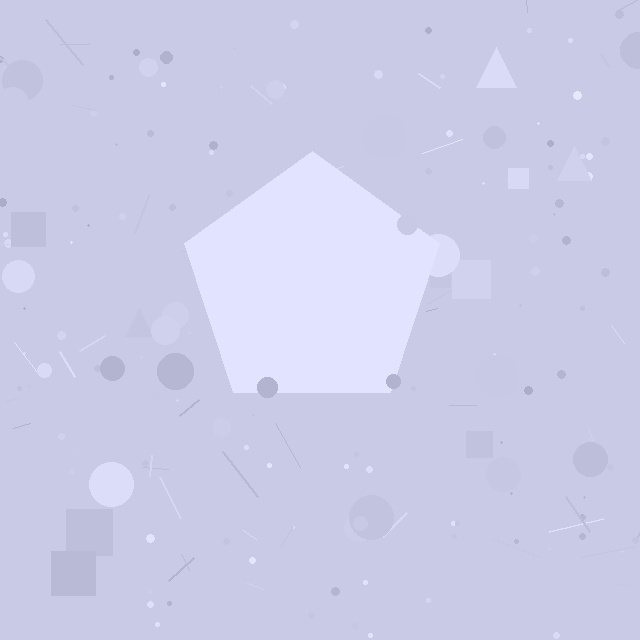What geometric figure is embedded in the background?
A pentagon is embedded in the background.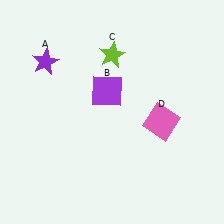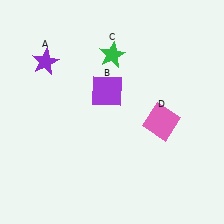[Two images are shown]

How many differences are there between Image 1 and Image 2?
There is 1 difference between the two images.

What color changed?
The star (C) changed from lime in Image 1 to green in Image 2.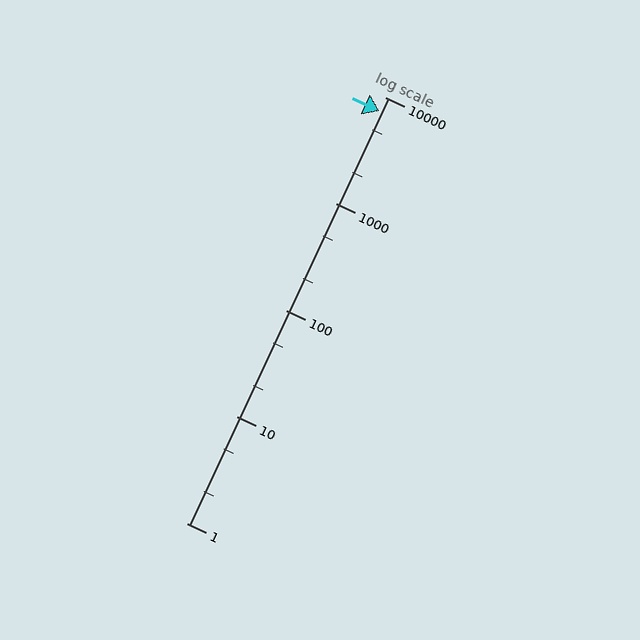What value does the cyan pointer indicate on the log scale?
The pointer indicates approximately 7400.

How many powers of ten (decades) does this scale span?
The scale spans 4 decades, from 1 to 10000.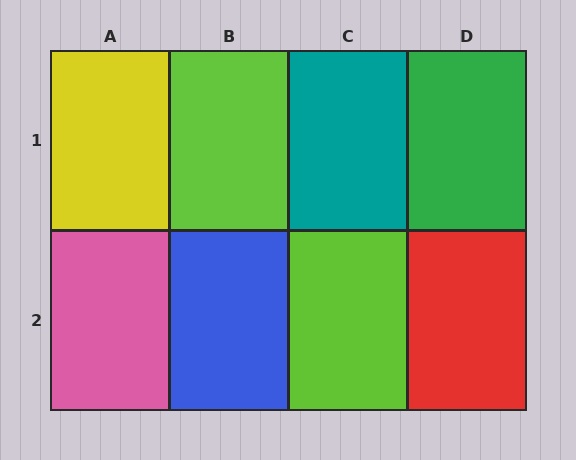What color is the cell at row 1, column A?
Yellow.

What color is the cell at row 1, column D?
Green.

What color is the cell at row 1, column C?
Teal.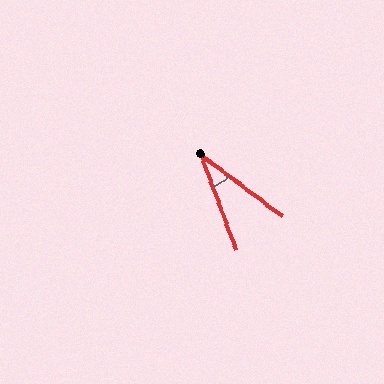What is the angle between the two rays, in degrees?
Approximately 33 degrees.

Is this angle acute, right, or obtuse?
It is acute.